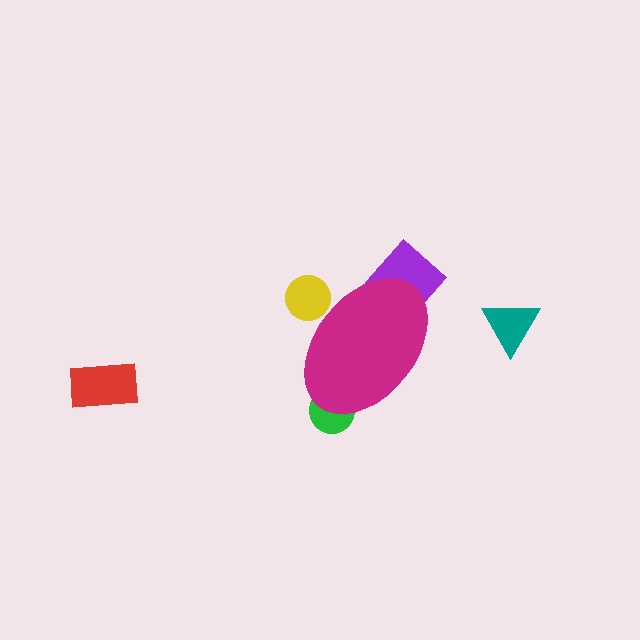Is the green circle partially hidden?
Yes, the green circle is partially hidden behind the magenta ellipse.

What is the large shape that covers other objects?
A magenta ellipse.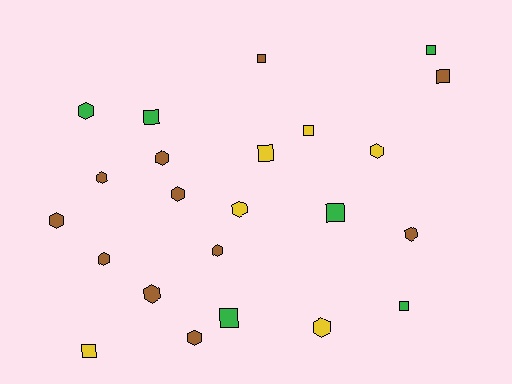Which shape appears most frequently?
Hexagon, with 13 objects.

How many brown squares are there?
There are 2 brown squares.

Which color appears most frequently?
Brown, with 11 objects.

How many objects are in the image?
There are 23 objects.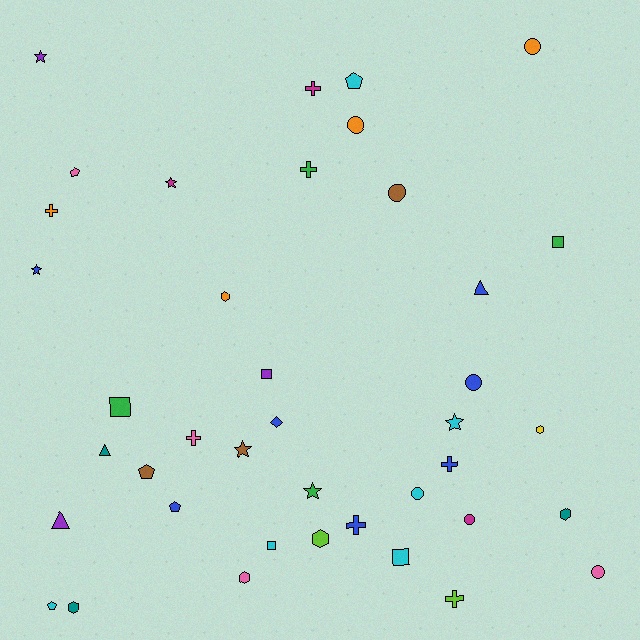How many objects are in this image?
There are 40 objects.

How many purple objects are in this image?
There are 3 purple objects.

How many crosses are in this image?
There are 7 crosses.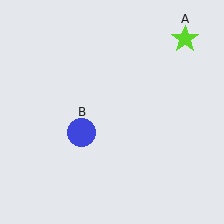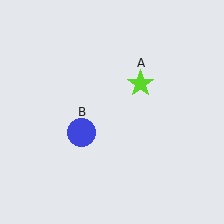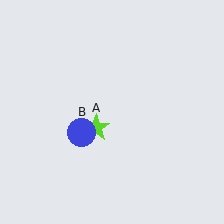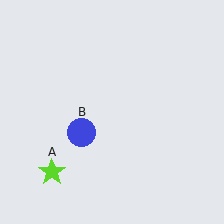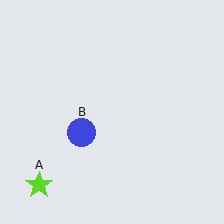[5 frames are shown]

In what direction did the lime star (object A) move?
The lime star (object A) moved down and to the left.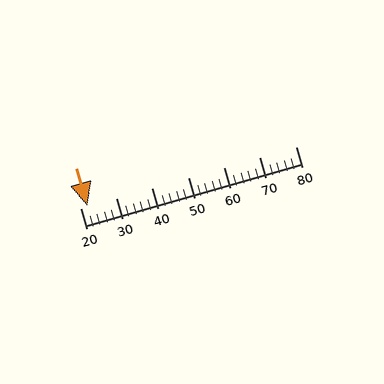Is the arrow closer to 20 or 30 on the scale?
The arrow is closer to 20.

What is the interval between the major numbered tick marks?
The major tick marks are spaced 10 units apart.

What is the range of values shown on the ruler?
The ruler shows values from 20 to 80.